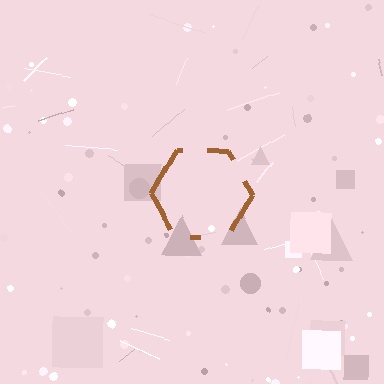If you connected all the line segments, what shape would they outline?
They would outline a hexagon.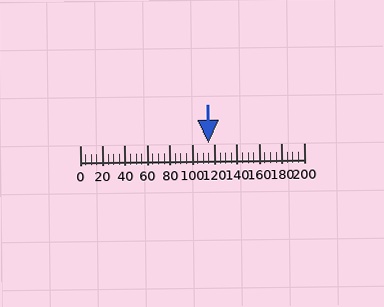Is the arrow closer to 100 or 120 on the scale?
The arrow is closer to 120.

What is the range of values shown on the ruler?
The ruler shows values from 0 to 200.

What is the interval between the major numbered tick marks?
The major tick marks are spaced 20 units apart.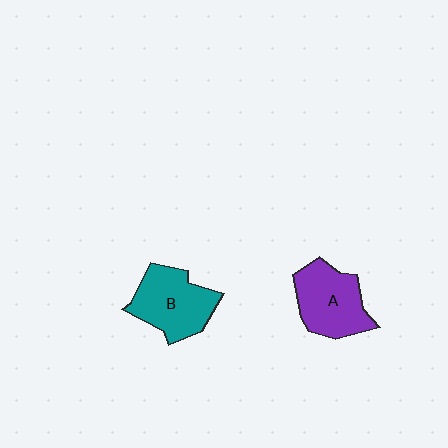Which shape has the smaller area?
Shape A (purple).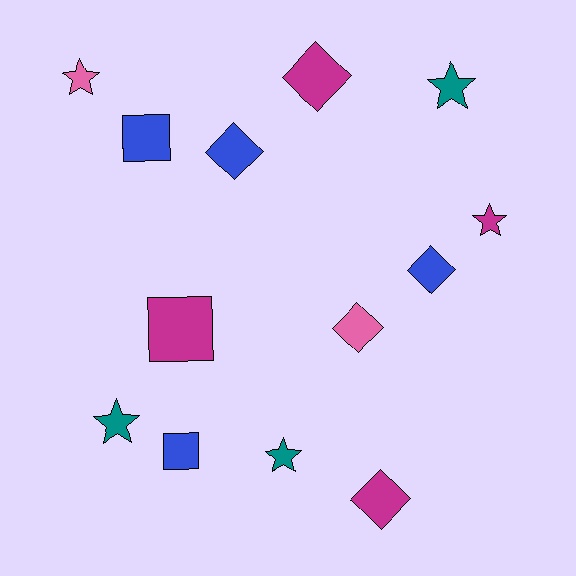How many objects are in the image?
There are 13 objects.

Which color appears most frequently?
Blue, with 4 objects.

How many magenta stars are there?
There is 1 magenta star.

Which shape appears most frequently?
Star, with 5 objects.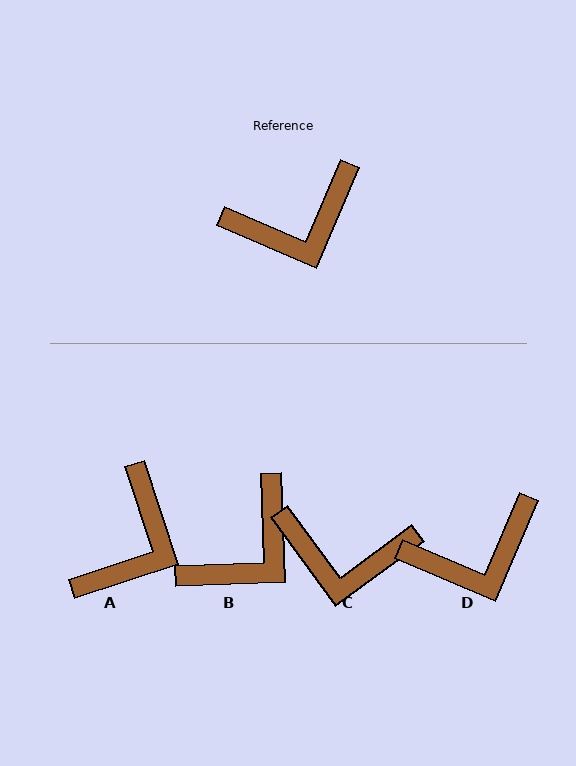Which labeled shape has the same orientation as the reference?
D.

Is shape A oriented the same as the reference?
No, it is off by about 41 degrees.